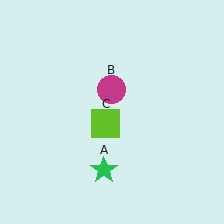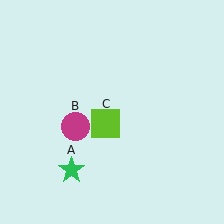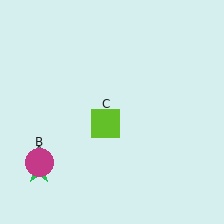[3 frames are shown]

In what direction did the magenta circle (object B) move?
The magenta circle (object B) moved down and to the left.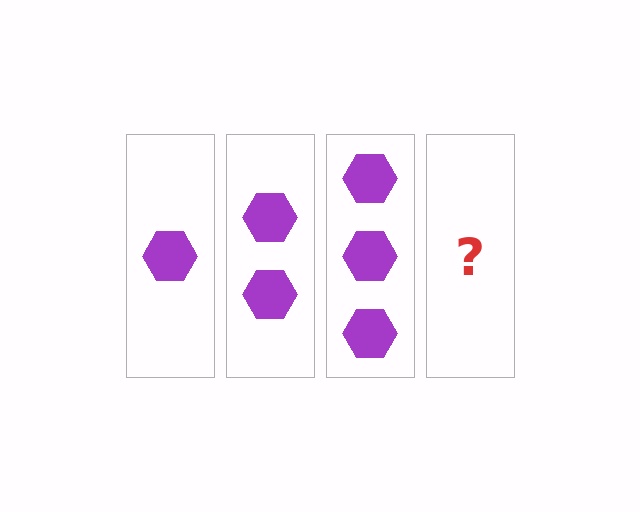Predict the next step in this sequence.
The next step is 4 hexagons.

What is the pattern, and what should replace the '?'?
The pattern is that each step adds one more hexagon. The '?' should be 4 hexagons.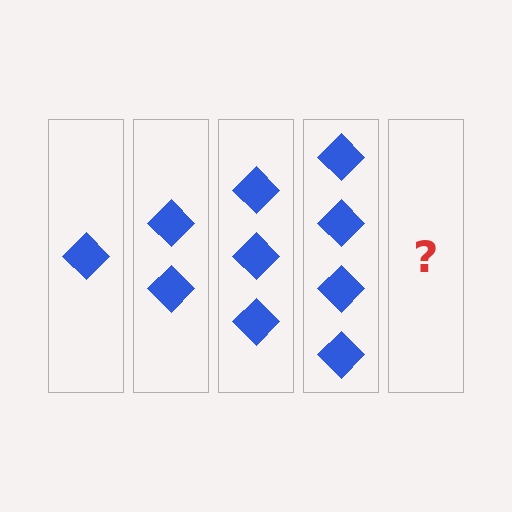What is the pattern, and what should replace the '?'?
The pattern is that each step adds one more diamond. The '?' should be 5 diamonds.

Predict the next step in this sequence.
The next step is 5 diamonds.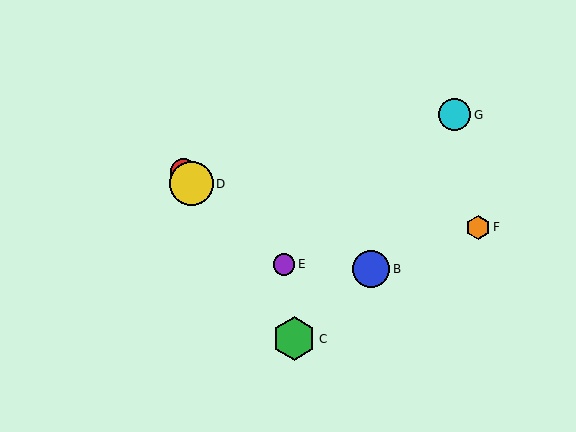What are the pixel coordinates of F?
Object F is at (478, 227).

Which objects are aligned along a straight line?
Objects A, C, D are aligned along a straight line.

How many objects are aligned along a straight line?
3 objects (A, C, D) are aligned along a straight line.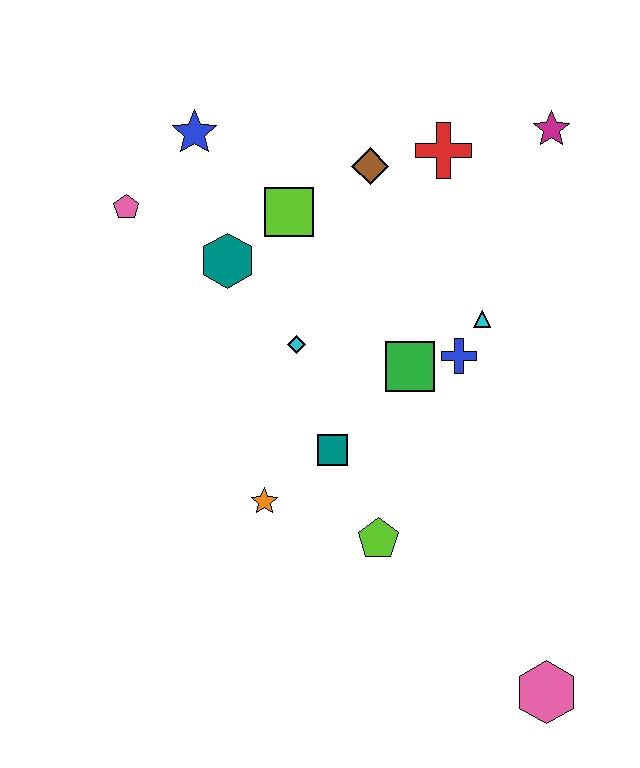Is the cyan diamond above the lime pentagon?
Yes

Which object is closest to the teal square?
The orange star is closest to the teal square.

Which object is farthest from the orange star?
The magenta star is farthest from the orange star.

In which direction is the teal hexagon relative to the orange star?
The teal hexagon is above the orange star.